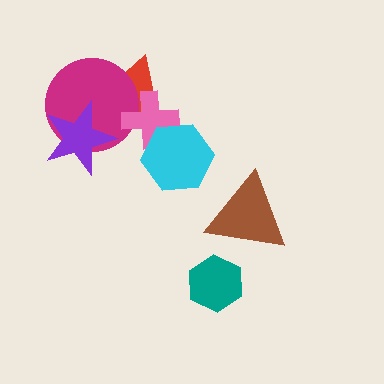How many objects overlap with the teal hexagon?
0 objects overlap with the teal hexagon.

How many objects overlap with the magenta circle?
3 objects overlap with the magenta circle.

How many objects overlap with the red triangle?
3 objects overlap with the red triangle.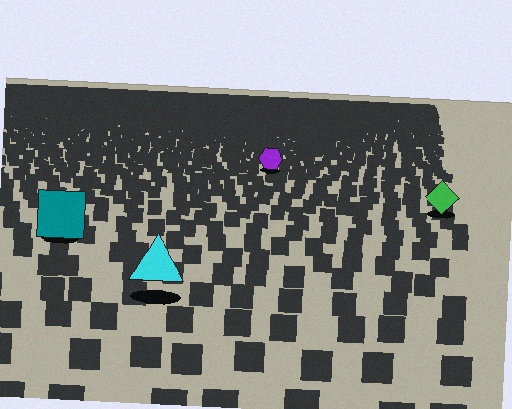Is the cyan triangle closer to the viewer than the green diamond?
Yes. The cyan triangle is closer — you can tell from the texture gradient: the ground texture is coarser near it.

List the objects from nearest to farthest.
From nearest to farthest: the cyan triangle, the teal square, the green diamond, the purple hexagon.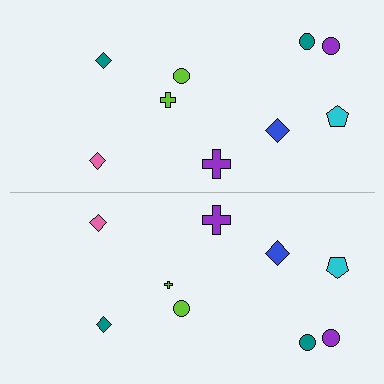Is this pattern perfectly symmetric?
No, the pattern is not perfectly symmetric. The lime cross on the bottom side has a different size than its mirror counterpart.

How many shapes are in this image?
There are 18 shapes in this image.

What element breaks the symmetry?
The lime cross on the bottom side has a different size than its mirror counterpart.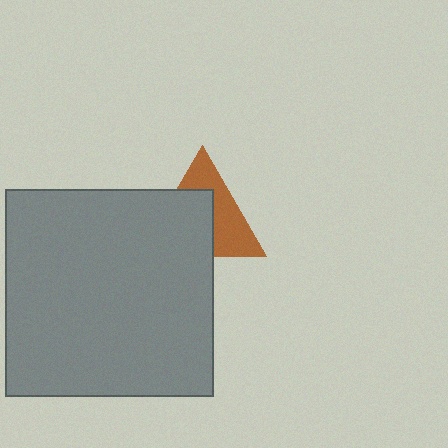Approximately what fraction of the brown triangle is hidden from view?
Roughly 53% of the brown triangle is hidden behind the gray square.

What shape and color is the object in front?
The object in front is a gray square.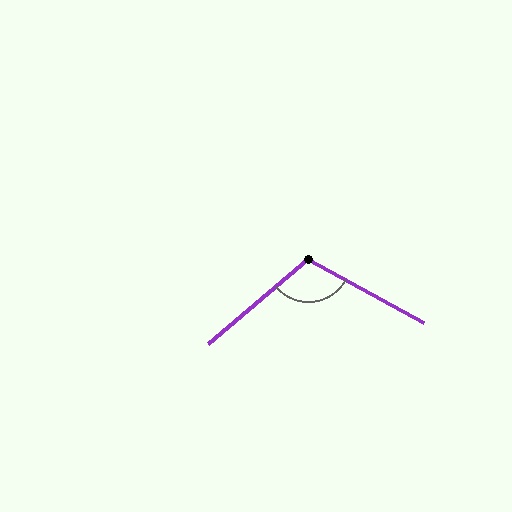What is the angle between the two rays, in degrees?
Approximately 111 degrees.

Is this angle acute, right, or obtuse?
It is obtuse.